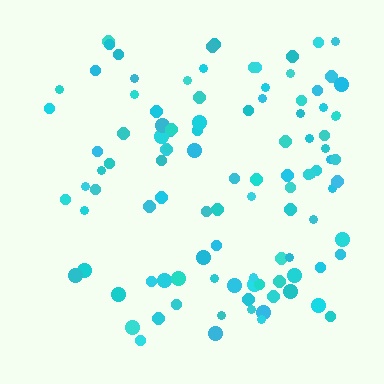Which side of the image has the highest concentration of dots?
The right.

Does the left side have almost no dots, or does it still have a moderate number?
Still a moderate number, just noticeably fewer than the right.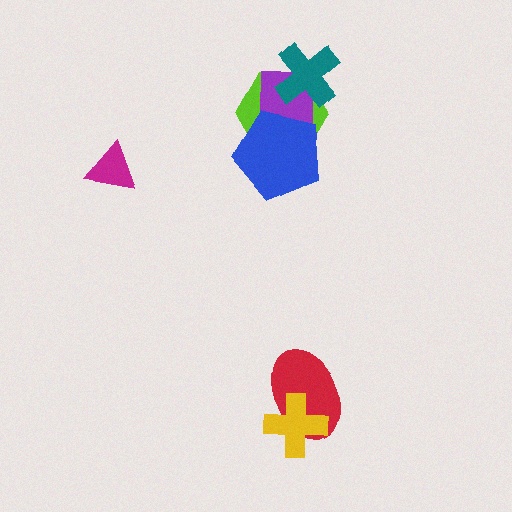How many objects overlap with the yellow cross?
1 object overlaps with the yellow cross.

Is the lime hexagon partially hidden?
Yes, it is partially covered by another shape.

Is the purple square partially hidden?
Yes, it is partially covered by another shape.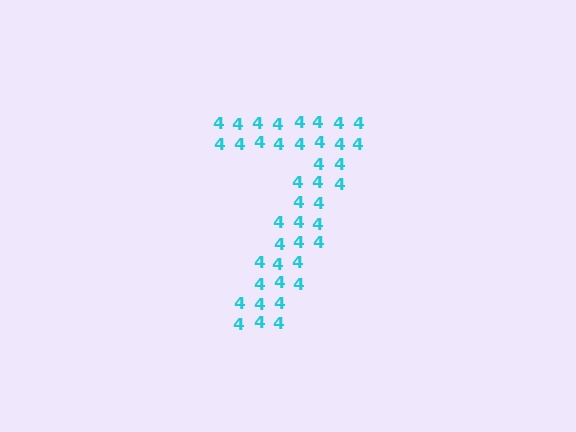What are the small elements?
The small elements are digit 4's.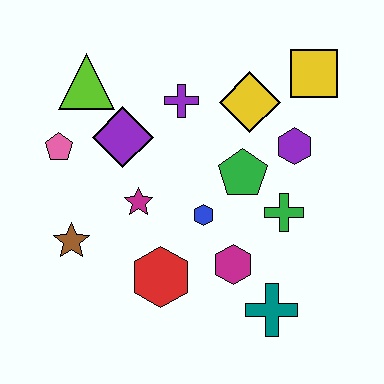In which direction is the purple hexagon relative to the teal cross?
The purple hexagon is above the teal cross.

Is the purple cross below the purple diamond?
No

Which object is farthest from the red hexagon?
The yellow square is farthest from the red hexagon.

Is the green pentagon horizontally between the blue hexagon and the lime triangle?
No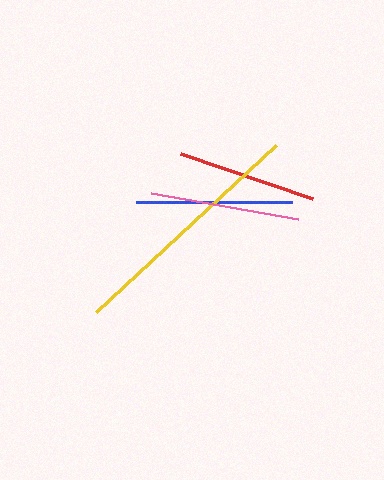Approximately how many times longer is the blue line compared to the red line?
The blue line is approximately 1.1 times the length of the red line.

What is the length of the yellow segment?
The yellow segment is approximately 246 pixels long.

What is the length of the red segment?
The red segment is approximately 139 pixels long.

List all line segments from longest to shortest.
From longest to shortest: yellow, blue, pink, red.